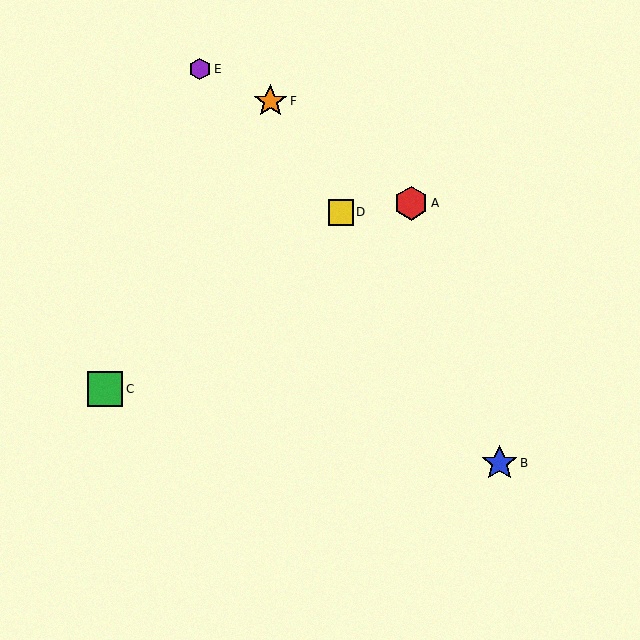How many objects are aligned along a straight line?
3 objects (B, D, F) are aligned along a straight line.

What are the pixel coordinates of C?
Object C is at (105, 389).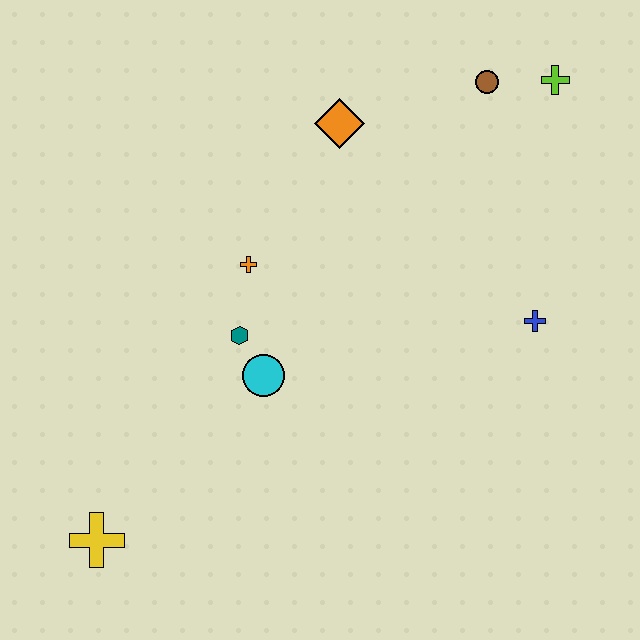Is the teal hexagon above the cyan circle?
Yes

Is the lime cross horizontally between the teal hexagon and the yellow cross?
No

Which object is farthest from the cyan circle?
The lime cross is farthest from the cyan circle.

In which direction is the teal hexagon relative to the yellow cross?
The teal hexagon is above the yellow cross.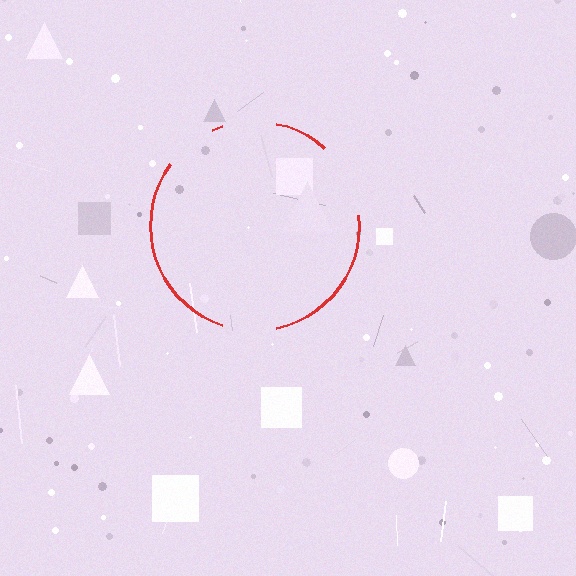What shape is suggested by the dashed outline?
The dashed outline suggests a circle.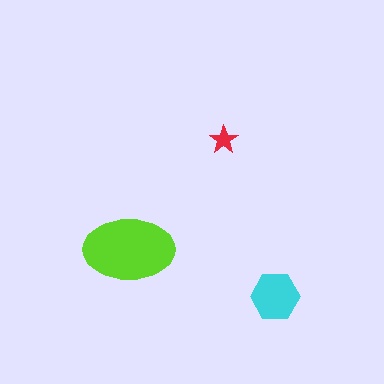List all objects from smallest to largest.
The red star, the cyan hexagon, the lime ellipse.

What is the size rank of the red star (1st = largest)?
3rd.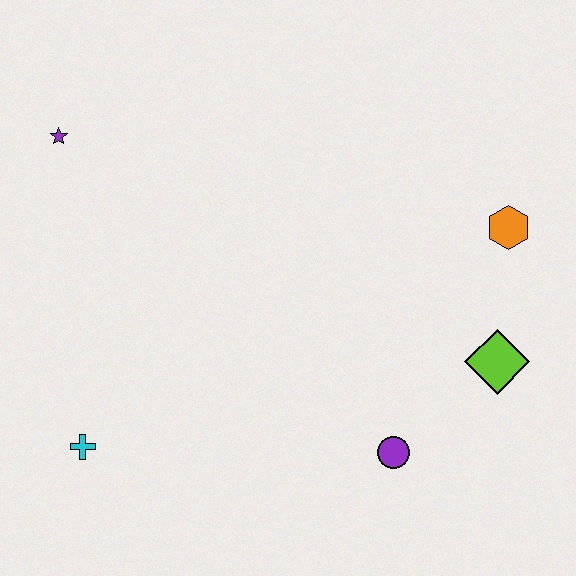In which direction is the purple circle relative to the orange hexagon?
The purple circle is below the orange hexagon.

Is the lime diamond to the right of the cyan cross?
Yes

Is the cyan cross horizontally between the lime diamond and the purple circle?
No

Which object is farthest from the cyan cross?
The orange hexagon is farthest from the cyan cross.